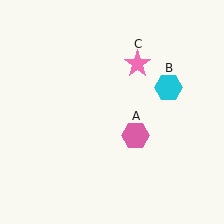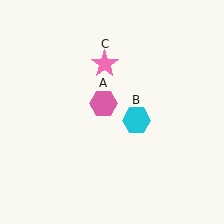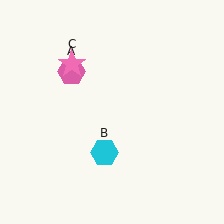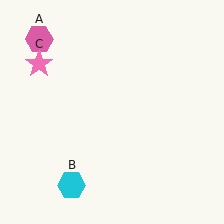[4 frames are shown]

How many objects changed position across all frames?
3 objects changed position: pink hexagon (object A), cyan hexagon (object B), pink star (object C).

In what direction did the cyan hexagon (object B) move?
The cyan hexagon (object B) moved down and to the left.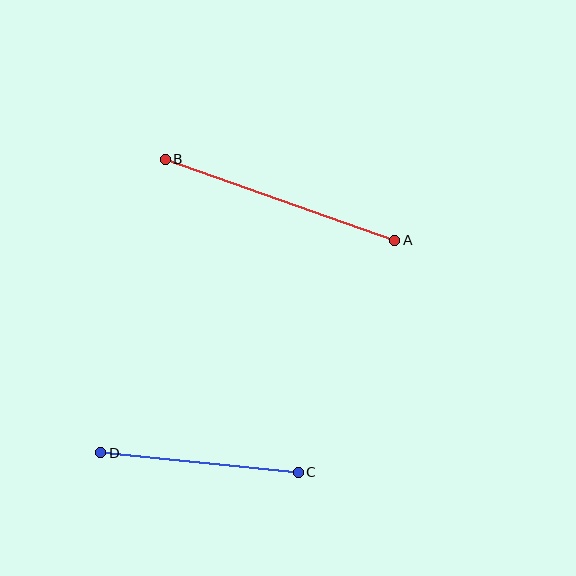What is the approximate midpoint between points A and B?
The midpoint is at approximately (280, 200) pixels.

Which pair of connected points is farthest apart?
Points A and B are farthest apart.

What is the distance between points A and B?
The distance is approximately 243 pixels.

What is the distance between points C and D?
The distance is approximately 199 pixels.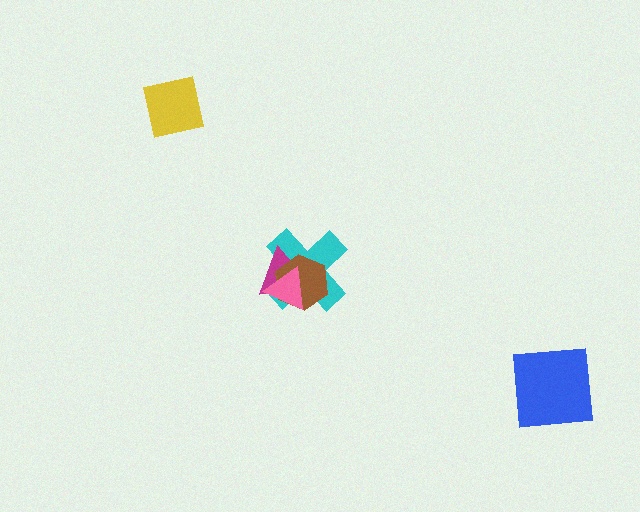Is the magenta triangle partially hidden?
Yes, it is partially covered by another shape.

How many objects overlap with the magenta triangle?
3 objects overlap with the magenta triangle.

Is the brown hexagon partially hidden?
Yes, it is partially covered by another shape.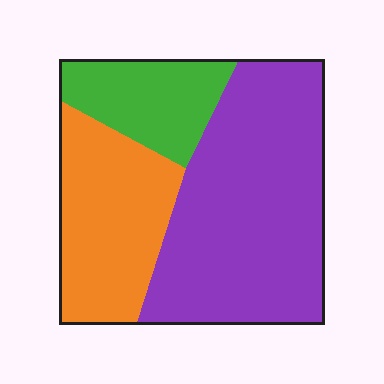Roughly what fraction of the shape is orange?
Orange covers 29% of the shape.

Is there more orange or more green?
Orange.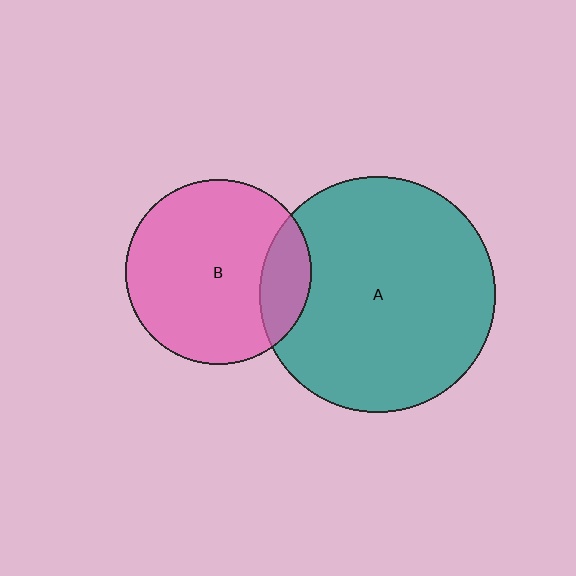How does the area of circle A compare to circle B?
Approximately 1.6 times.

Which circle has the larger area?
Circle A (teal).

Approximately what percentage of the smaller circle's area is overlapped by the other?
Approximately 15%.